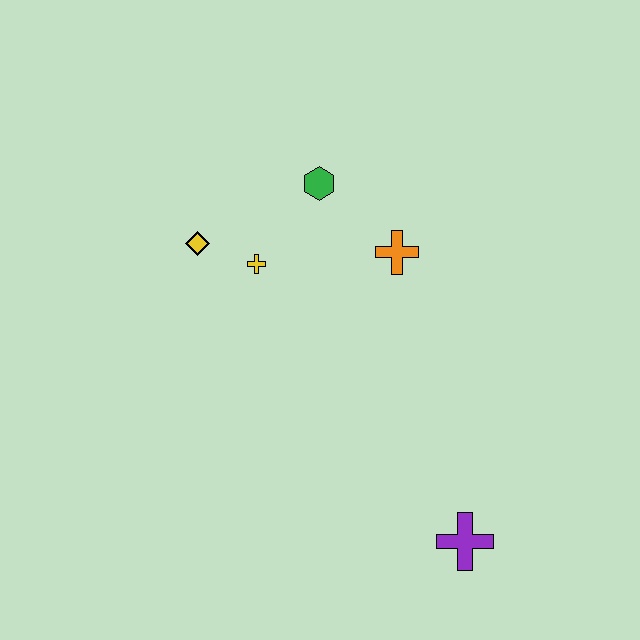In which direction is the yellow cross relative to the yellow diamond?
The yellow cross is to the right of the yellow diamond.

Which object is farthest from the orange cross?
The purple cross is farthest from the orange cross.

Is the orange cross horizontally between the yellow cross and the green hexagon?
No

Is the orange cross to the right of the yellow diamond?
Yes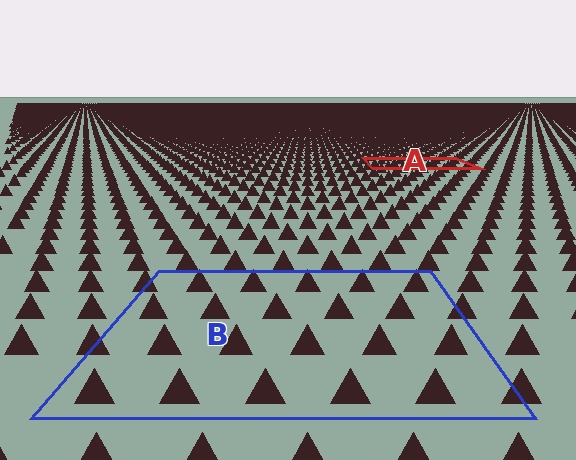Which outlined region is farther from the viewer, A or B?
Region A is farther from the viewer — the texture elements inside it appear smaller and more densely packed.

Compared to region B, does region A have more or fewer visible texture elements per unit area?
Region A has more texture elements per unit area — they are packed more densely because it is farther away.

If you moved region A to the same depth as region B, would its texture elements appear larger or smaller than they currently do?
They would appear larger. At a closer depth, the same texture elements are projected at a bigger on-screen size.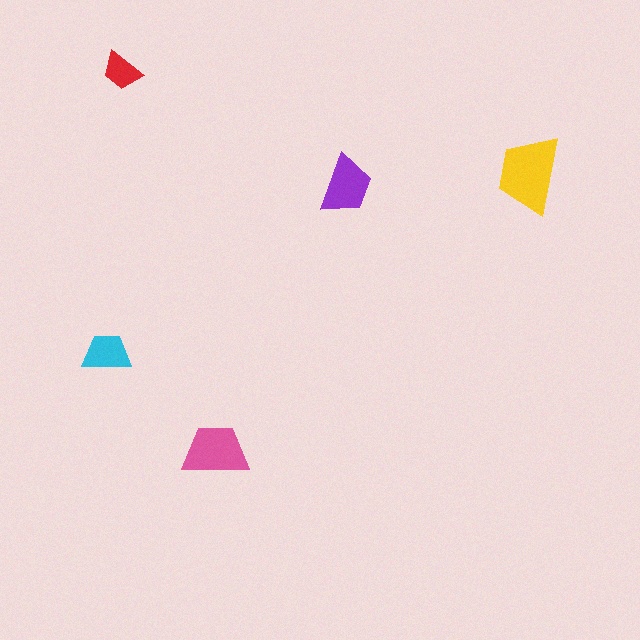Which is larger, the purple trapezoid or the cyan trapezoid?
The purple one.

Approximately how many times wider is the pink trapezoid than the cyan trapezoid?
About 1.5 times wider.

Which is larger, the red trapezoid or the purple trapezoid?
The purple one.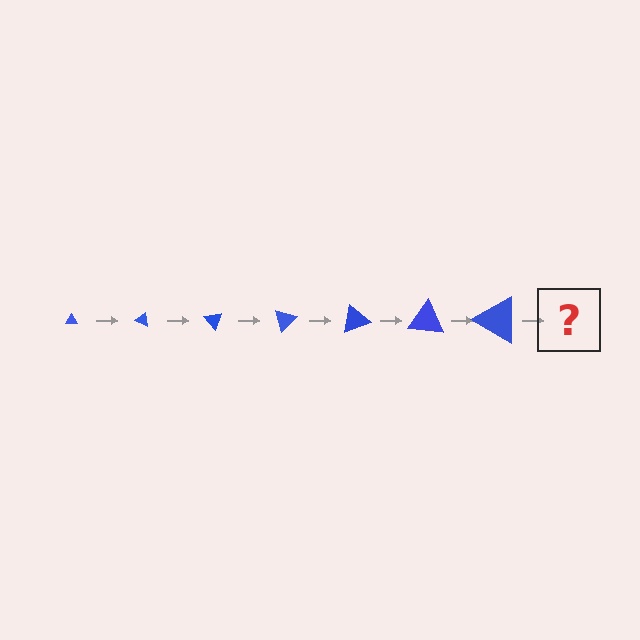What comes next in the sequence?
The next element should be a triangle, larger than the previous one and rotated 175 degrees from the start.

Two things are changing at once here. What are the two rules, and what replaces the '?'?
The two rules are that the triangle grows larger each step and it rotates 25 degrees each step. The '?' should be a triangle, larger than the previous one and rotated 175 degrees from the start.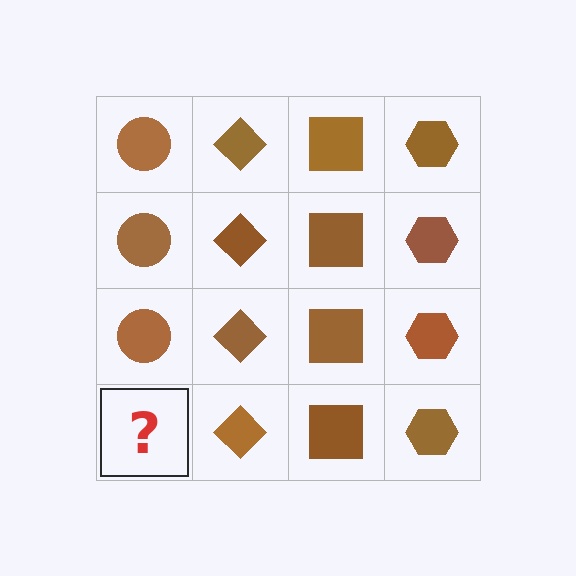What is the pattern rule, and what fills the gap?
The rule is that each column has a consistent shape. The gap should be filled with a brown circle.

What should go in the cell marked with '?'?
The missing cell should contain a brown circle.